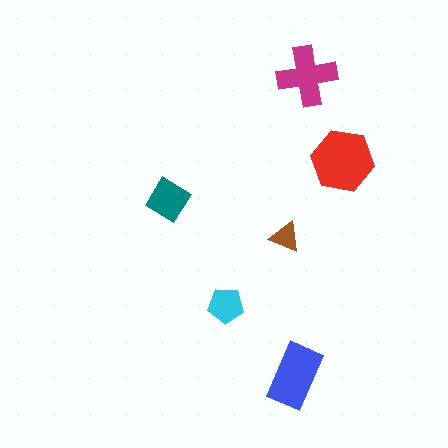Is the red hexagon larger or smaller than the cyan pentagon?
Larger.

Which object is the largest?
The red hexagon.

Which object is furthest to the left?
The teal diamond is leftmost.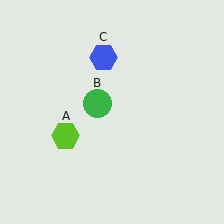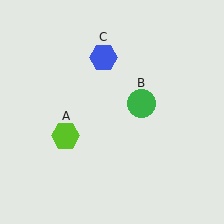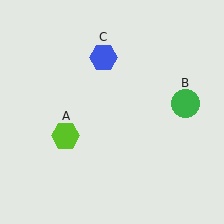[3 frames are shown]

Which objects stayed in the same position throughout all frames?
Lime hexagon (object A) and blue hexagon (object C) remained stationary.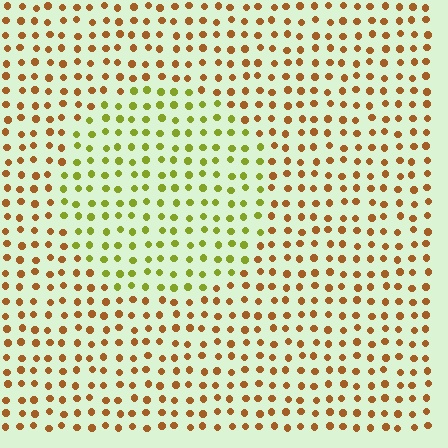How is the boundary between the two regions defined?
The boundary is defined purely by a slight shift in hue (about 48 degrees). Spacing, size, and orientation are identical on both sides.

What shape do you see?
I see a circle.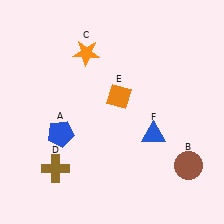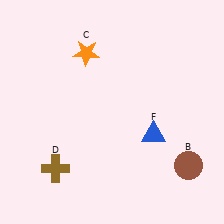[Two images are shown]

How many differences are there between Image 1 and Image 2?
There are 2 differences between the two images.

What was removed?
The blue pentagon (A), the orange diamond (E) were removed in Image 2.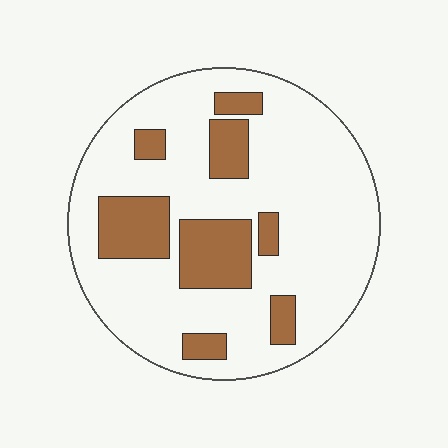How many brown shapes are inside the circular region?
8.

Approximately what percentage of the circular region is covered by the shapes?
Approximately 25%.